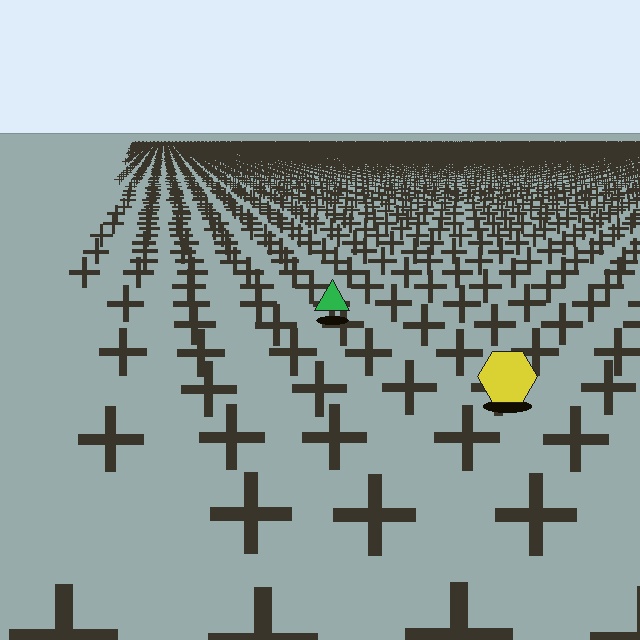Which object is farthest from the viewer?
The green triangle is farthest from the viewer. It appears smaller and the ground texture around it is denser.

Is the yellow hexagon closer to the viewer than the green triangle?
Yes. The yellow hexagon is closer — you can tell from the texture gradient: the ground texture is coarser near it.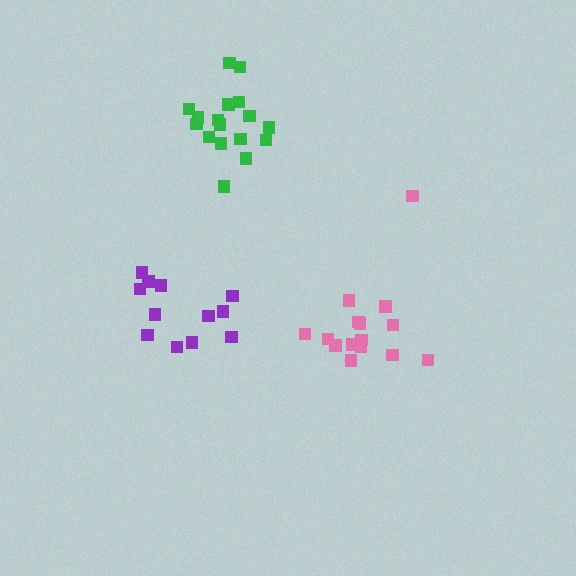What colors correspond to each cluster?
The clusters are colored: pink, green, purple.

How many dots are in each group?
Group 1: 15 dots, Group 2: 17 dots, Group 3: 12 dots (44 total).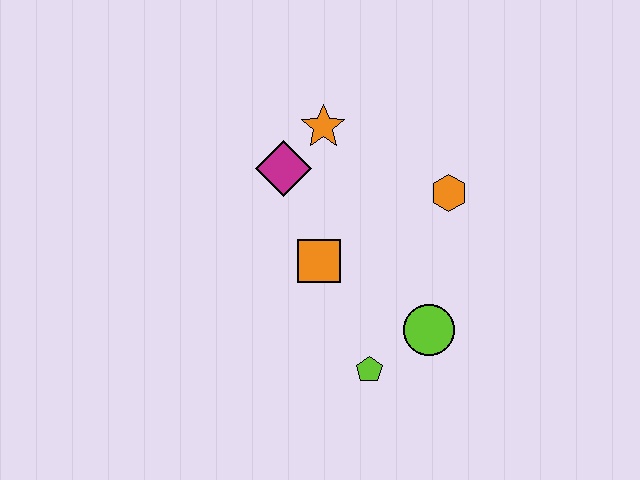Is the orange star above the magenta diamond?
Yes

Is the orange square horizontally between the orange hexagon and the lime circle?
No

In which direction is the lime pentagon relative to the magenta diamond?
The lime pentagon is below the magenta diamond.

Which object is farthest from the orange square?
The orange hexagon is farthest from the orange square.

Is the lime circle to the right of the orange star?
Yes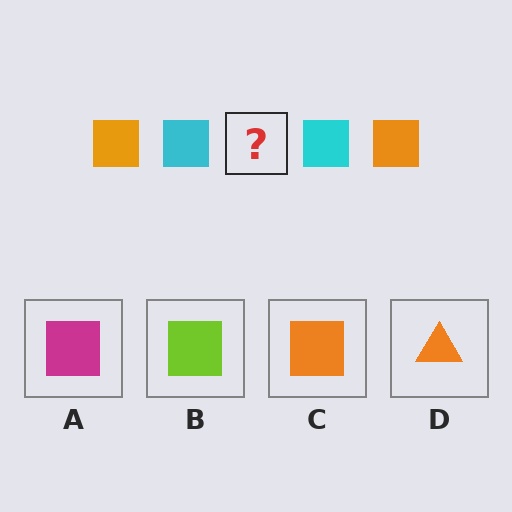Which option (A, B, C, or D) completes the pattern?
C.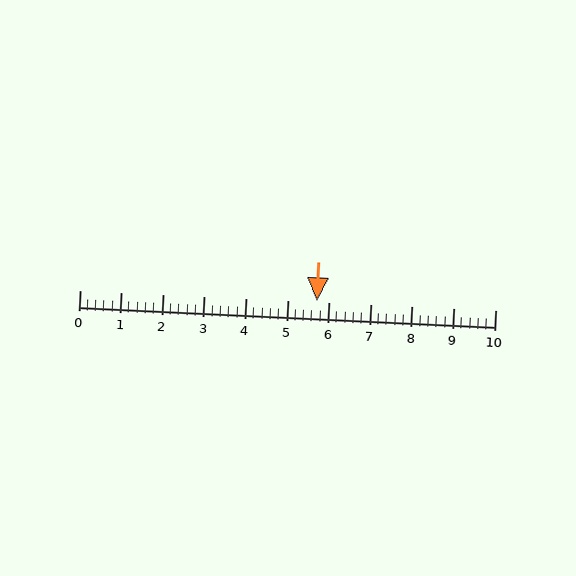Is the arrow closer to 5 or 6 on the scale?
The arrow is closer to 6.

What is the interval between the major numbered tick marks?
The major tick marks are spaced 1 units apart.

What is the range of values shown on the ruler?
The ruler shows values from 0 to 10.